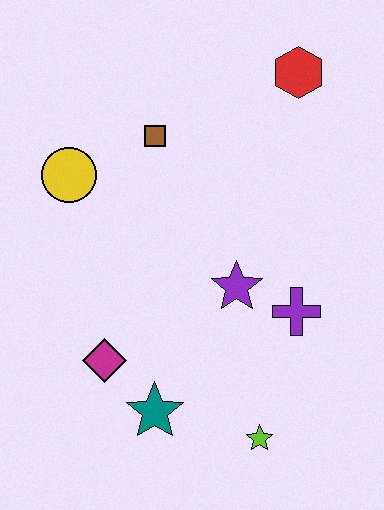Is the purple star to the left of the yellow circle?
No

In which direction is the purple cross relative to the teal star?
The purple cross is to the right of the teal star.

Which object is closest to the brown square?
The yellow circle is closest to the brown square.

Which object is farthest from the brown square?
The lime star is farthest from the brown square.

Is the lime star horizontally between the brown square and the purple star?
No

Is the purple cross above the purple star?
No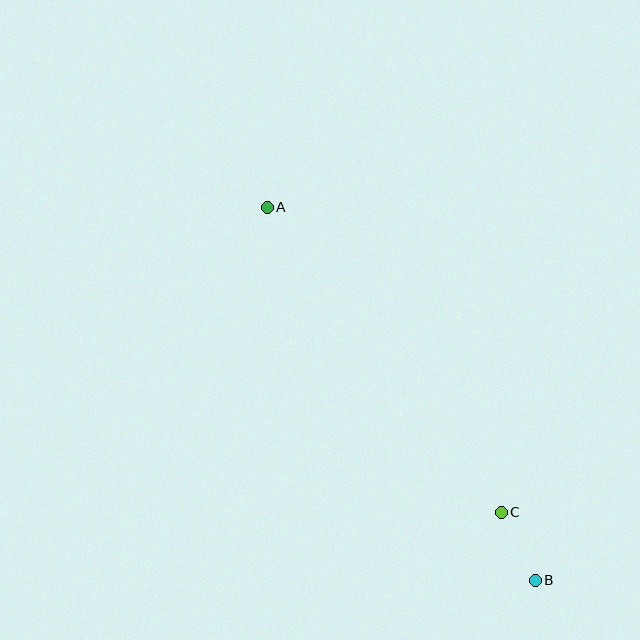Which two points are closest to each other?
Points B and C are closest to each other.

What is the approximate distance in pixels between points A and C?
The distance between A and C is approximately 384 pixels.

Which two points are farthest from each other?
Points A and B are farthest from each other.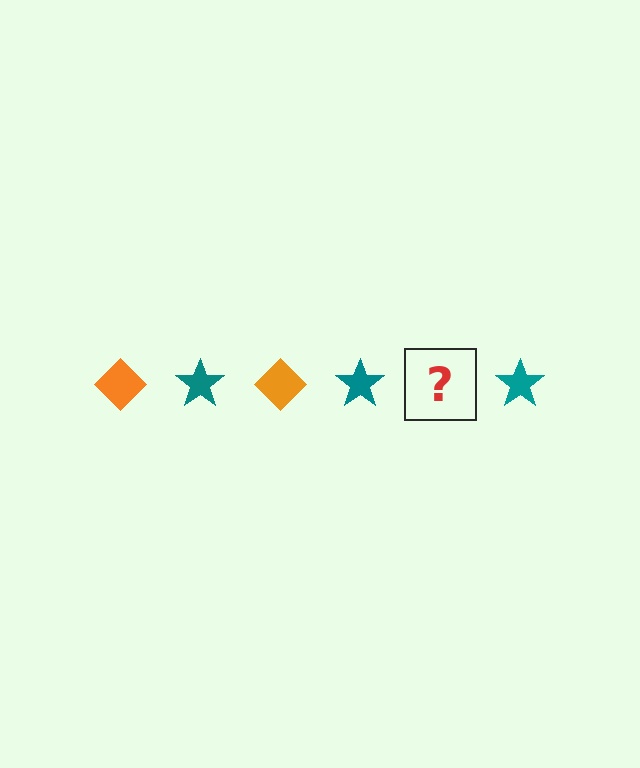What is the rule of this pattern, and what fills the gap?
The rule is that the pattern alternates between orange diamond and teal star. The gap should be filled with an orange diamond.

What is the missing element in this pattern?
The missing element is an orange diamond.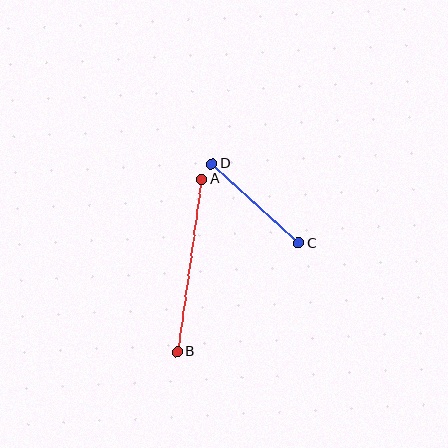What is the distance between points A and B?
The distance is approximately 174 pixels.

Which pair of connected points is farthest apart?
Points A and B are farthest apart.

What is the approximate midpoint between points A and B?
The midpoint is at approximately (189, 265) pixels.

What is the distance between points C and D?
The distance is approximately 118 pixels.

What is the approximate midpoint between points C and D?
The midpoint is at approximately (255, 203) pixels.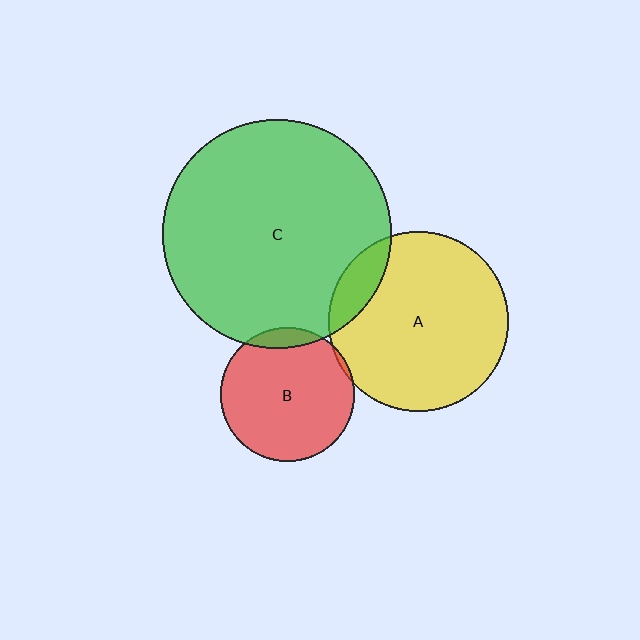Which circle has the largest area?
Circle C (green).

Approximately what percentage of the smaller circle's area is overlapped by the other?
Approximately 10%.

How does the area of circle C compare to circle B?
Approximately 2.9 times.